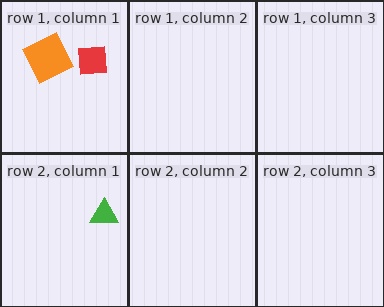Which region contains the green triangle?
The row 2, column 1 region.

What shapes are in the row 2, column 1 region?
The green triangle.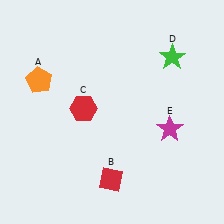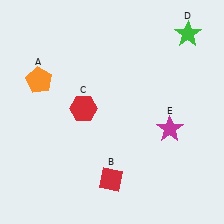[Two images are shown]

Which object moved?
The green star (D) moved up.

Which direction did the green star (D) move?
The green star (D) moved up.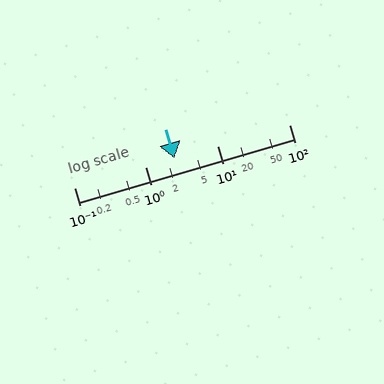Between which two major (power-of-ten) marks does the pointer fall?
The pointer is between 1 and 10.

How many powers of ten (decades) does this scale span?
The scale spans 3 decades, from 0.1 to 100.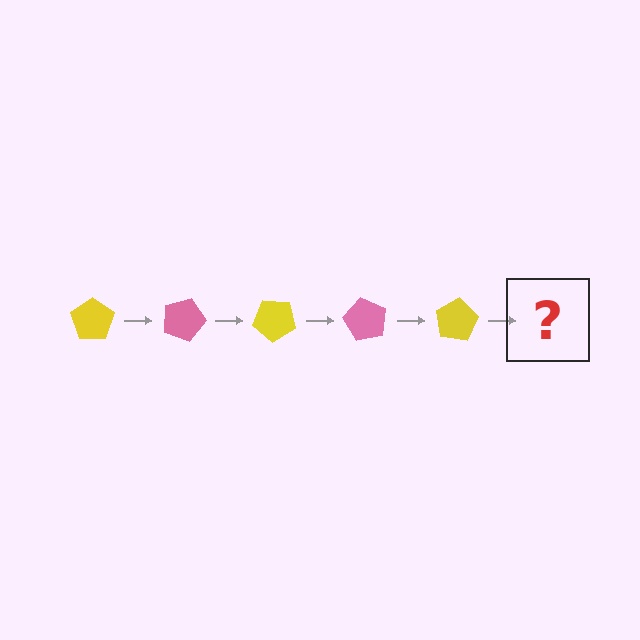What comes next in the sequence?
The next element should be a pink pentagon, rotated 100 degrees from the start.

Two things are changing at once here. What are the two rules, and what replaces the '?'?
The two rules are that it rotates 20 degrees each step and the color cycles through yellow and pink. The '?' should be a pink pentagon, rotated 100 degrees from the start.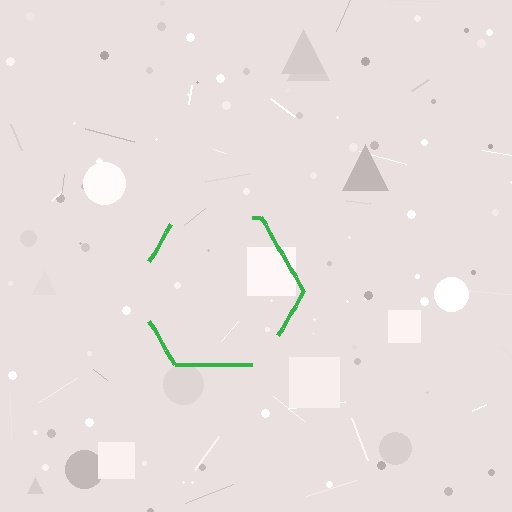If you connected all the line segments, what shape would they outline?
They would outline a hexagon.